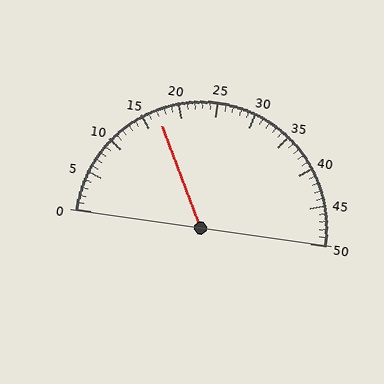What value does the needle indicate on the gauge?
The needle indicates approximately 17.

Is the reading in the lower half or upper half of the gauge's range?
The reading is in the lower half of the range (0 to 50).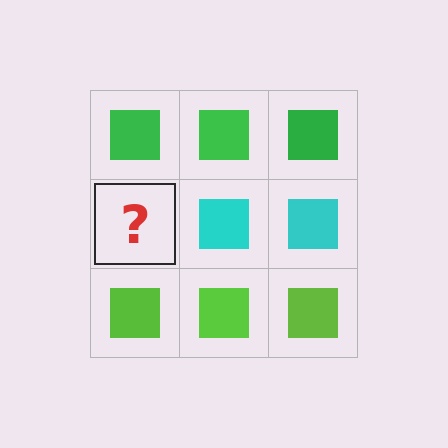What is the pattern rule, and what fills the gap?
The rule is that each row has a consistent color. The gap should be filled with a cyan square.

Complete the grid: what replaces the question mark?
The question mark should be replaced with a cyan square.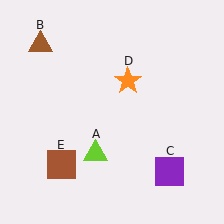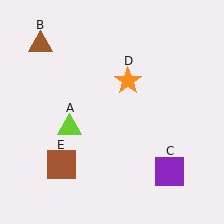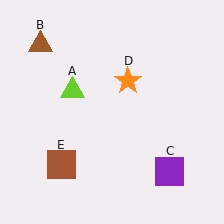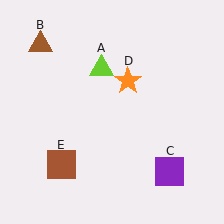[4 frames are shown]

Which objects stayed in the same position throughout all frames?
Brown triangle (object B) and purple square (object C) and orange star (object D) and brown square (object E) remained stationary.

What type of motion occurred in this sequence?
The lime triangle (object A) rotated clockwise around the center of the scene.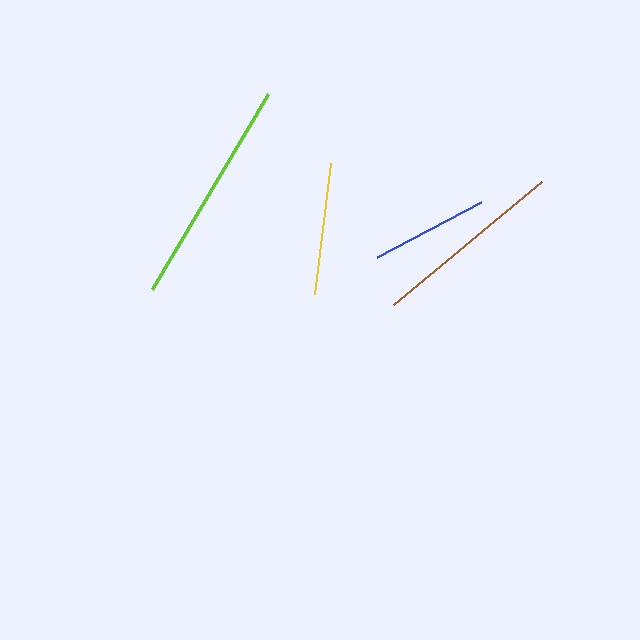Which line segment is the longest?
The lime line is the longest at approximately 228 pixels.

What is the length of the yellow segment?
The yellow segment is approximately 132 pixels long.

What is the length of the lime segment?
The lime segment is approximately 228 pixels long.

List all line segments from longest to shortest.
From longest to shortest: lime, brown, yellow, blue.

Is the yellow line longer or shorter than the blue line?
The yellow line is longer than the blue line.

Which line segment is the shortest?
The blue line is the shortest at approximately 117 pixels.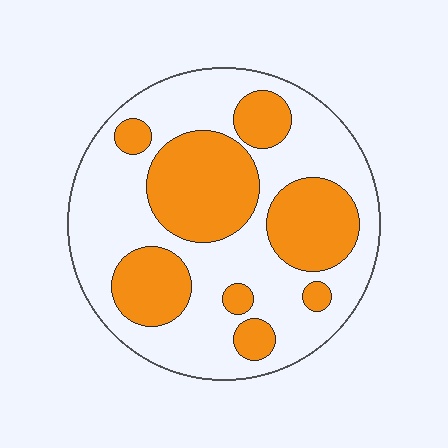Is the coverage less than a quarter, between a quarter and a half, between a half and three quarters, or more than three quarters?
Between a quarter and a half.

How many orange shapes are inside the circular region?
8.